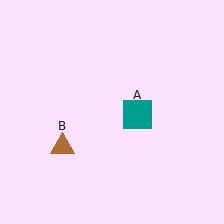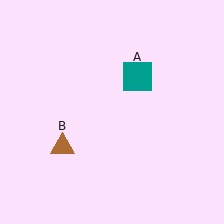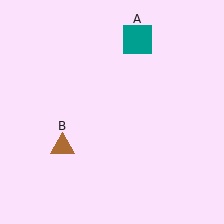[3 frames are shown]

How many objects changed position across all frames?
1 object changed position: teal square (object A).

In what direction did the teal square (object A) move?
The teal square (object A) moved up.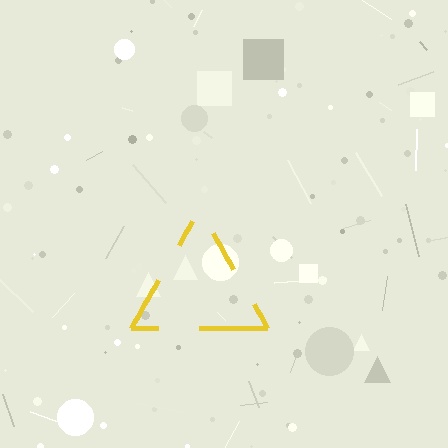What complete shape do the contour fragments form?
The contour fragments form a triangle.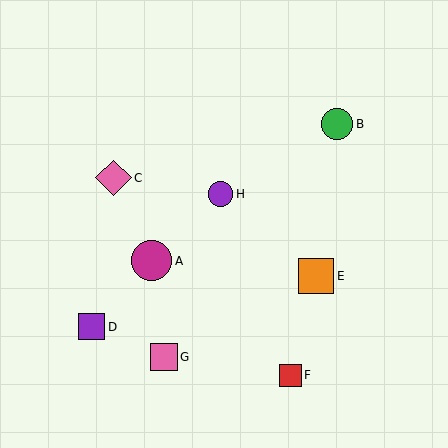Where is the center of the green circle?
The center of the green circle is at (337, 124).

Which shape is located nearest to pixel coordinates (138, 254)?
The magenta circle (labeled A) at (152, 261) is nearest to that location.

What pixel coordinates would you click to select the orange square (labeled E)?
Click at (316, 276) to select the orange square E.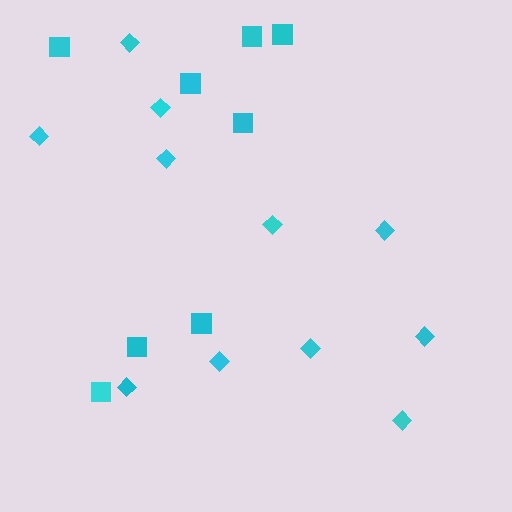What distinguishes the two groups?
There are 2 groups: one group of squares (8) and one group of diamonds (11).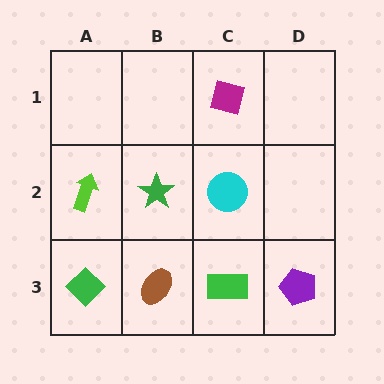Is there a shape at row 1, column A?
No, that cell is empty.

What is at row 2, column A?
A lime arrow.